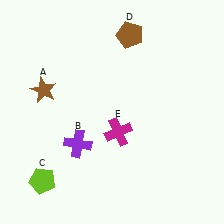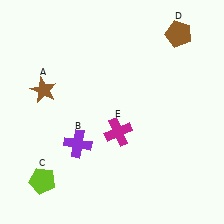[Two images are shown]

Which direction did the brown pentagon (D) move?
The brown pentagon (D) moved right.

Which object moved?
The brown pentagon (D) moved right.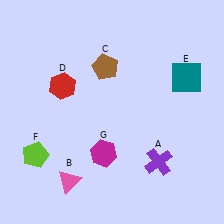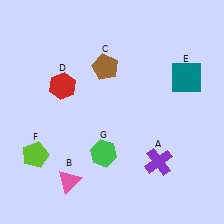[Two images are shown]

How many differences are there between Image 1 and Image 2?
There is 1 difference between the two images.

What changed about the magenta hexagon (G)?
In Image 1, G is magenta. In Image 2, it changed to green.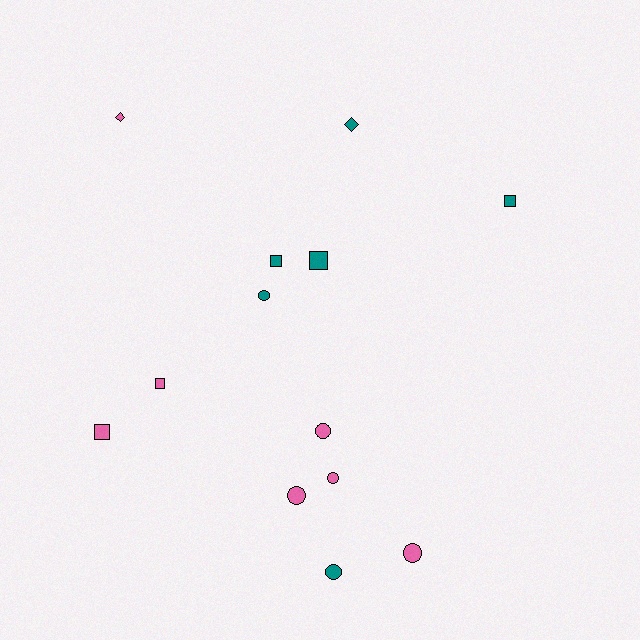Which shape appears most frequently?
Circle, with 6 objects.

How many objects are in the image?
There are 13 objects.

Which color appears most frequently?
Pink, with 7 objects.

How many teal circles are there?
There are 2 teal circles.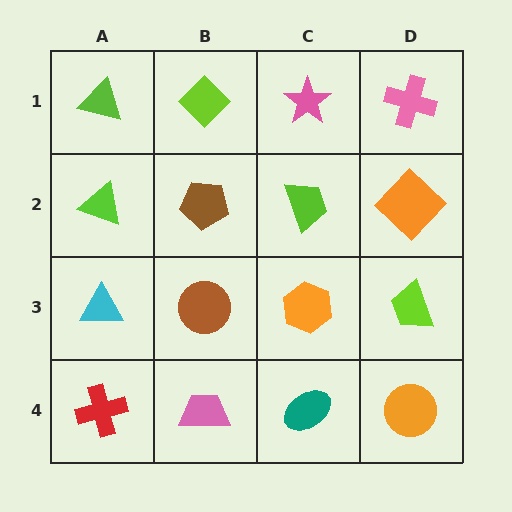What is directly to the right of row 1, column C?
A pink cross.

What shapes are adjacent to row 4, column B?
A brown circle (row 3, column B), a red cross (row 4, column A), a teal ellipse (row 4, column C).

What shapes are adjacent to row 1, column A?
A lime triangle (row 2, column A), a lime diamond (row 1, column B).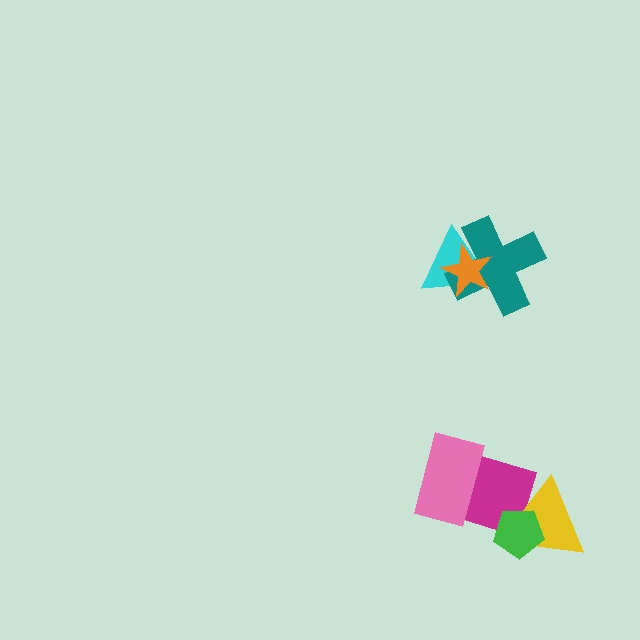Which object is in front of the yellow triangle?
The green pentagon is in front of the yellow triangle.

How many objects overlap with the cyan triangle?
2 objects overlap with the cyan triangle.